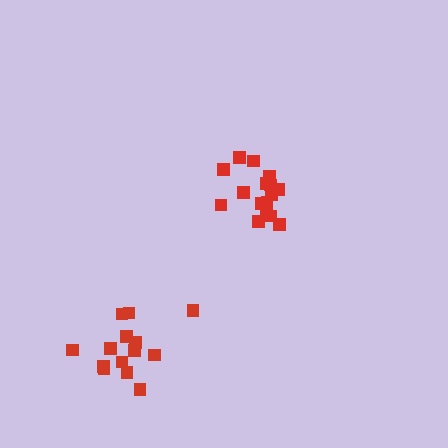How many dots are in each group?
Group 1: 14 dots, Group 2: 16 dots (30 total).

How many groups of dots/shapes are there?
There are 2 groups.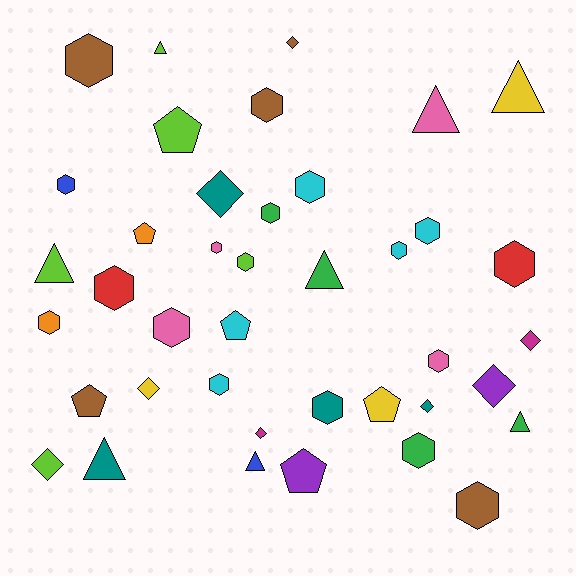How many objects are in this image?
There are 40 objects.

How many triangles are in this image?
There are 8 triangles.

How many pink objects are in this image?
There are 4 pink objects.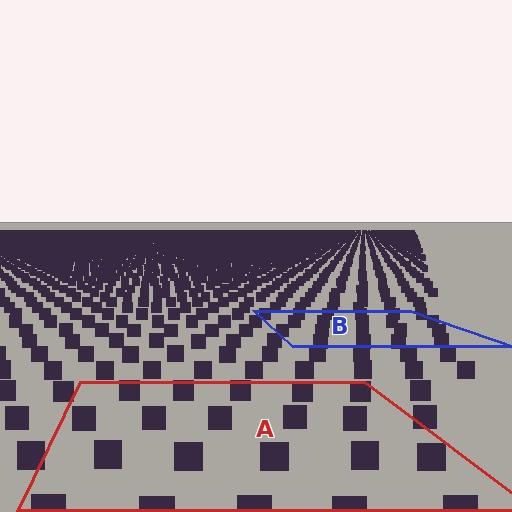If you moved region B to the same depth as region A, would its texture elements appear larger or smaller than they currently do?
They would appear larger. At a closer depth, the same texture elements are projected at a bigger on-screen size.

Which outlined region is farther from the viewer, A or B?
Region B is farther from the viewer — the texture elements inside it appear smaller and more densely packed.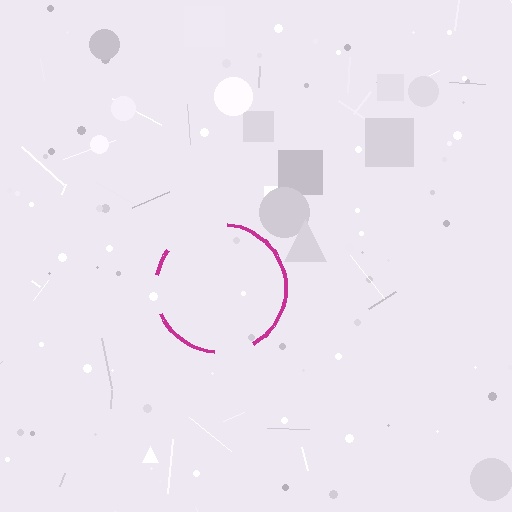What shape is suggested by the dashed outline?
The dashed outline suggests a circle.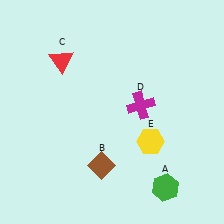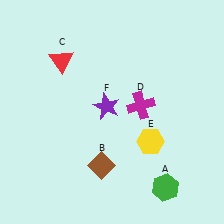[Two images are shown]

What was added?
A purple star (F) was added in Image 2.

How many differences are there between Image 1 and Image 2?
There is 1 difference between the two images.